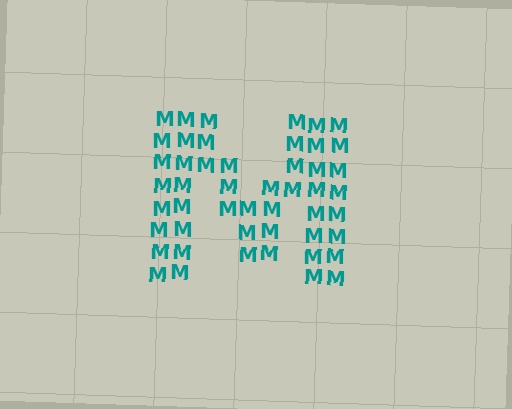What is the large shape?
The large shape is the letter M.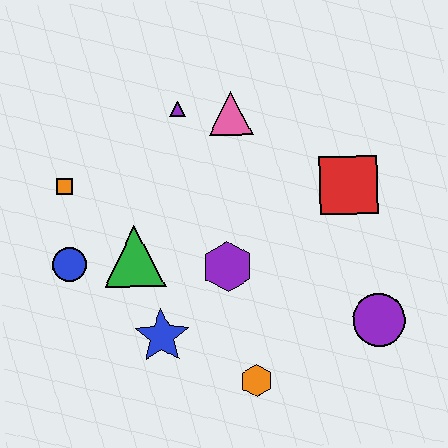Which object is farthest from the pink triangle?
The orange hexagon is farthest from the pink triangle.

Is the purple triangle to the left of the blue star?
No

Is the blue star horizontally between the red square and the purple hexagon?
No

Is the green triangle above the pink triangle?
No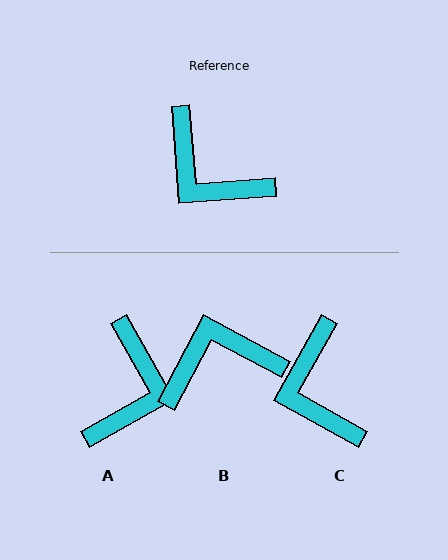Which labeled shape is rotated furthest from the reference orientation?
B, about 122 degrees away.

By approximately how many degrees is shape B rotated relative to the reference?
Approximately 122 degrees clockwise.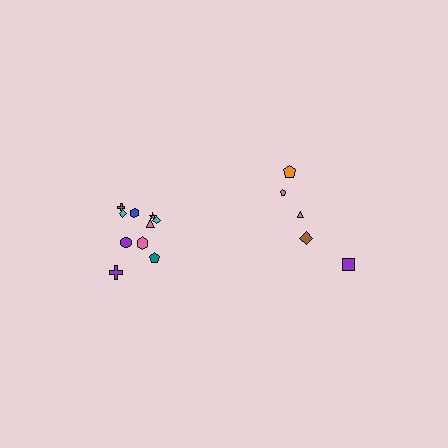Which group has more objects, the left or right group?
The left group.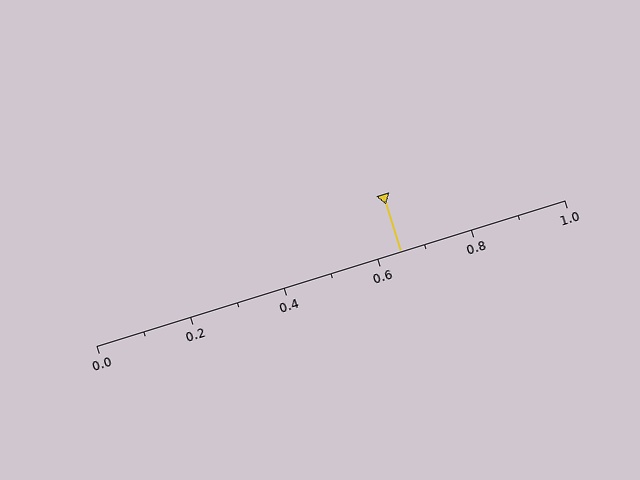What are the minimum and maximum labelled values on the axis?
The axis runs from 0.0 to 1.0.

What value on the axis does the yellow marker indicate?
The marker indicates approximately 0.65.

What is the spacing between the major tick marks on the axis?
The major ticks are spaced 0.2 apart.